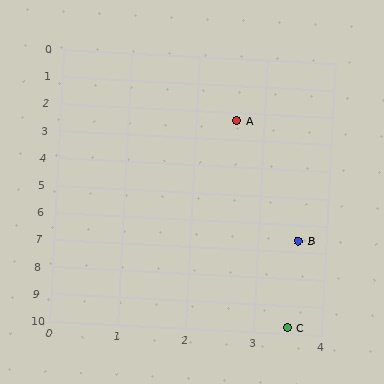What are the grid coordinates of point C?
Point C is at approximately (3.5, 9.8).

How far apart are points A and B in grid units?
Points A and B are about 4.4 grid units apart.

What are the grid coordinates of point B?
Point B is at approximately (3.6, 6.6).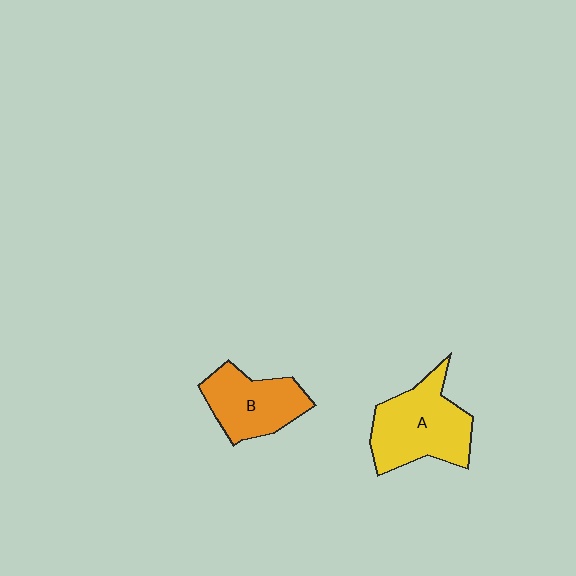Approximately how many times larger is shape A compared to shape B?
Approximately 1.3 times.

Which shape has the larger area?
Shape A (yellow).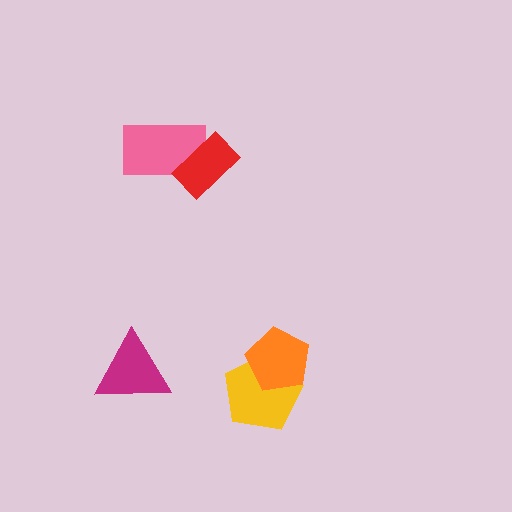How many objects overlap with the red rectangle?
1 object overlaps with the red rectangle.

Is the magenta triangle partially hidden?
No, no other shape covers it.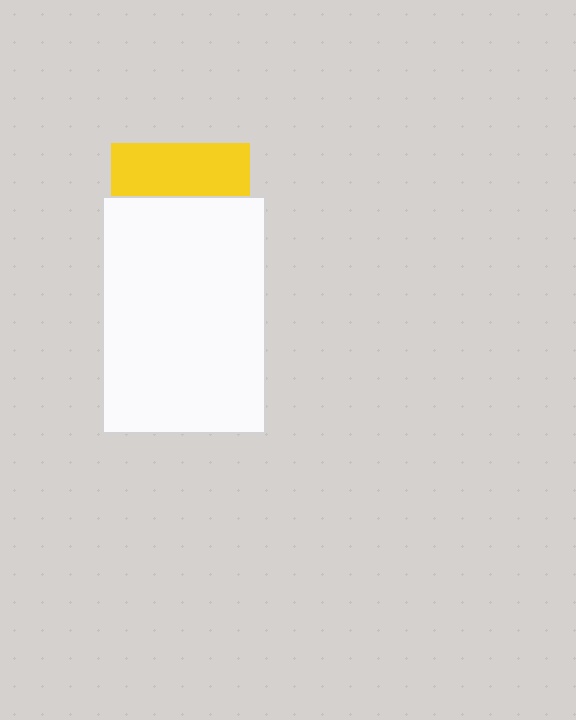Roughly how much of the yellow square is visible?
A small part of it is visible (roughly 38%).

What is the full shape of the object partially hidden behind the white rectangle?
The partially hidden object is a yellow square.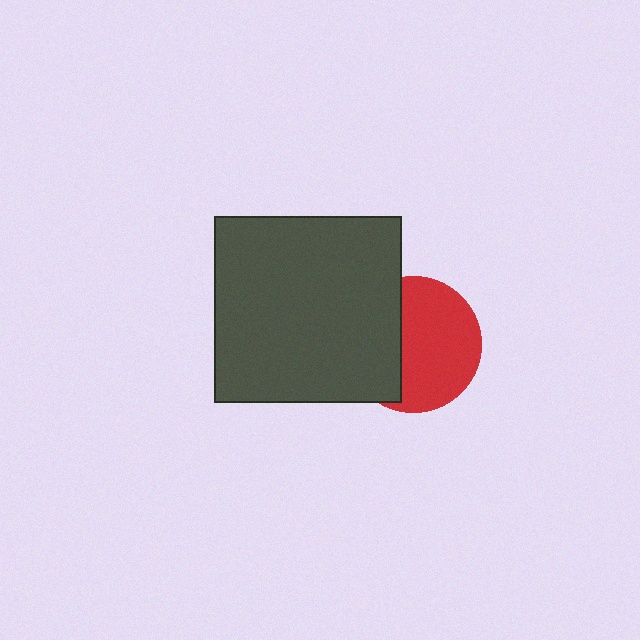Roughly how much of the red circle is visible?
About half of it is visible (roughly 62%).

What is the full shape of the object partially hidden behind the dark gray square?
The partially hidden object is a red circle.